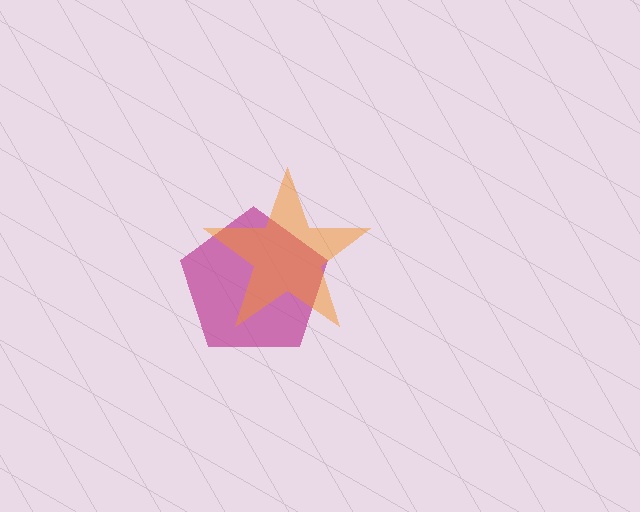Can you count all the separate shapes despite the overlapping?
Yes, there are 2 separate shapes.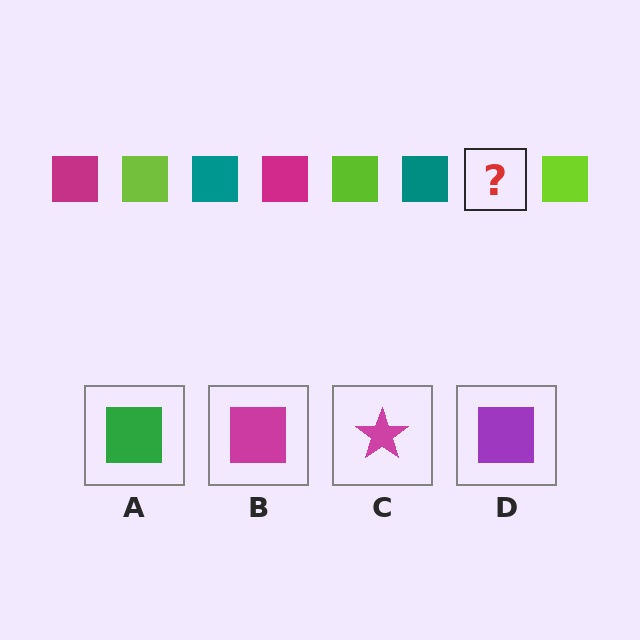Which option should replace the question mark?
Option B.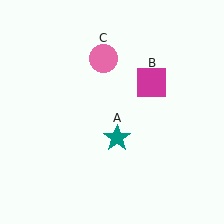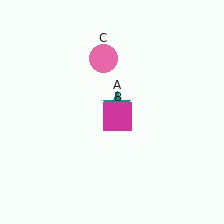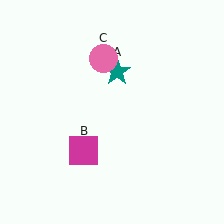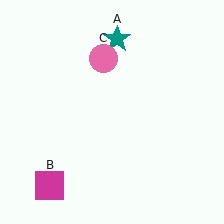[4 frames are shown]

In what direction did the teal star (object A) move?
The teal star (object A) moved up.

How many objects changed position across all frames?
2 objects changed position: teal star (object A), magenta square (object B).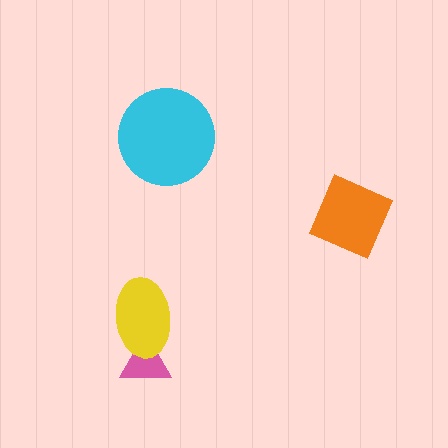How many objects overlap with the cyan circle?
0 objects overlap with the cyan circle.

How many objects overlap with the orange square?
0 objects overlap with the orange square.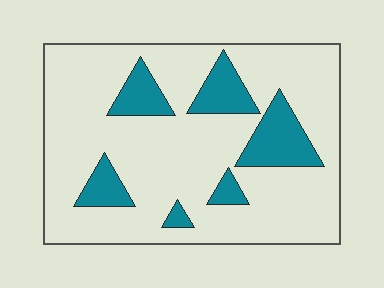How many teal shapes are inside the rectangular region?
6.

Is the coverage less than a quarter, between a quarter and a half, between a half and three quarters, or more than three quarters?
Less than a quarter.